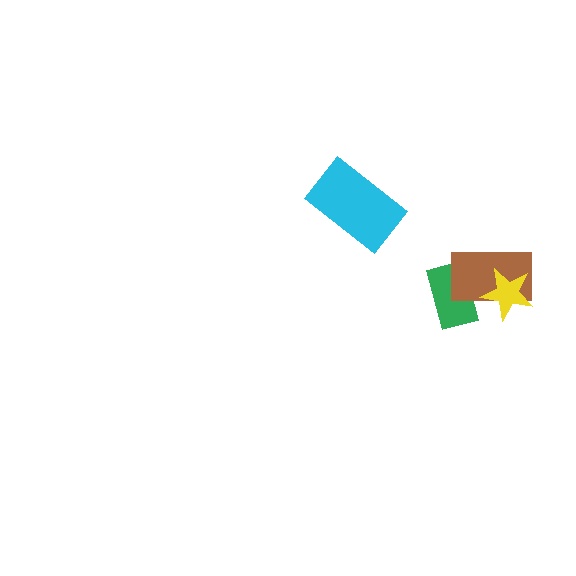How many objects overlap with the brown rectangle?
2 objects overlap with the brown rectangle.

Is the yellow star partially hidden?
No, no other shape covers it.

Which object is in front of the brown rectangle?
The yellow star is in front of the brown rectangle.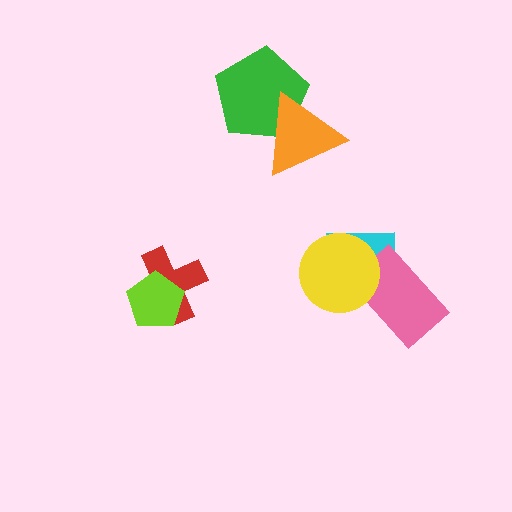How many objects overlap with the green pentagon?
1 object overlaps with the green pentagon.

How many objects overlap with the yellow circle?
2 objects overlap with the yellow circle.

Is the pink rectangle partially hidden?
Yes, it is partially covered by another shape.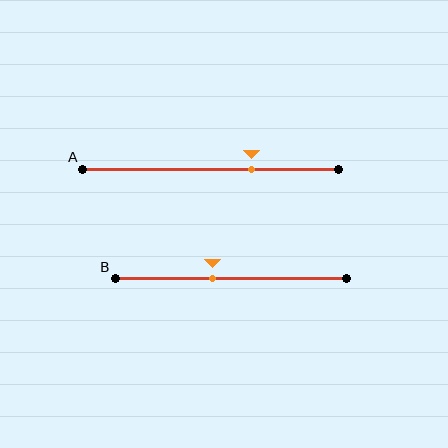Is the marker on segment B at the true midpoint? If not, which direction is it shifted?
No, the marker on segment B is shifted to the left by about 8% of the segment length.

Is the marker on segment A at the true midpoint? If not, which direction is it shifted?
No, the marker on segment A is shifted to the right by about 16% of the segment length.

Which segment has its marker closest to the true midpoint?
Segment B has its marker closest to the true midpoint.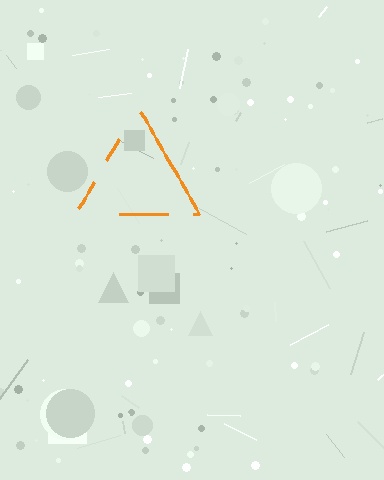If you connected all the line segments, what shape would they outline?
They would outline a triangle.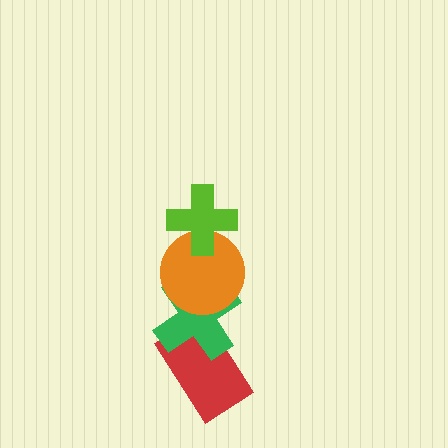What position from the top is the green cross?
The green cross is 3rd from the top.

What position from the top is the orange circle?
The orange circle is 2nd from the top.